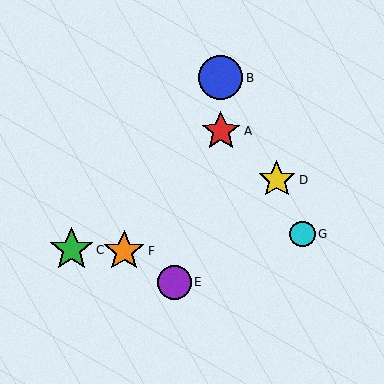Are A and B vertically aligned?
Yes, both are at x≈221.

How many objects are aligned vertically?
2 objects (A, B) are aligned vertically.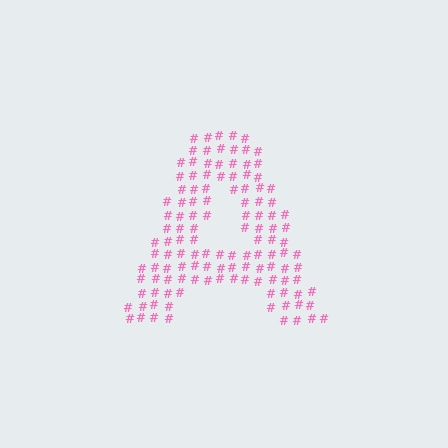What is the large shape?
The large shape is the letter A.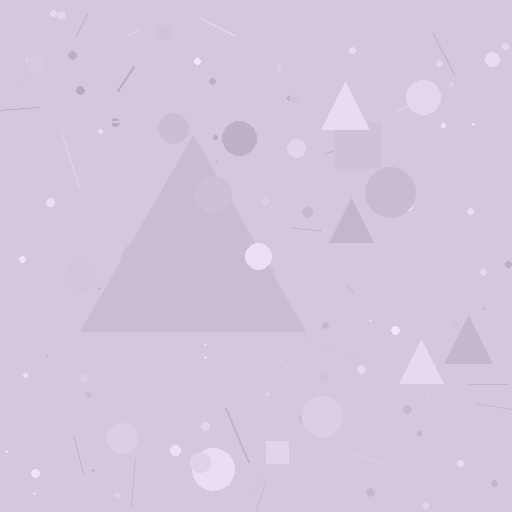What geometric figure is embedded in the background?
A triangle is embedded in the background.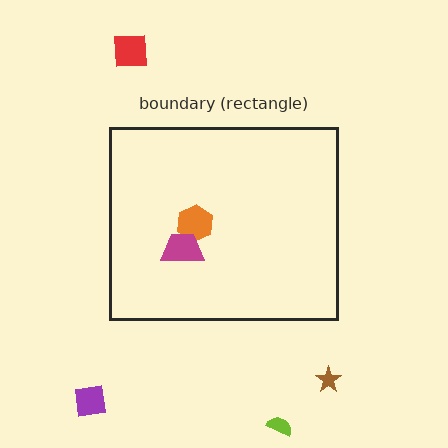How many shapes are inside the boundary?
2 inside, 4 outside.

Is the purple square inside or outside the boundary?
Outside.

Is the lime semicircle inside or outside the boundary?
Outside.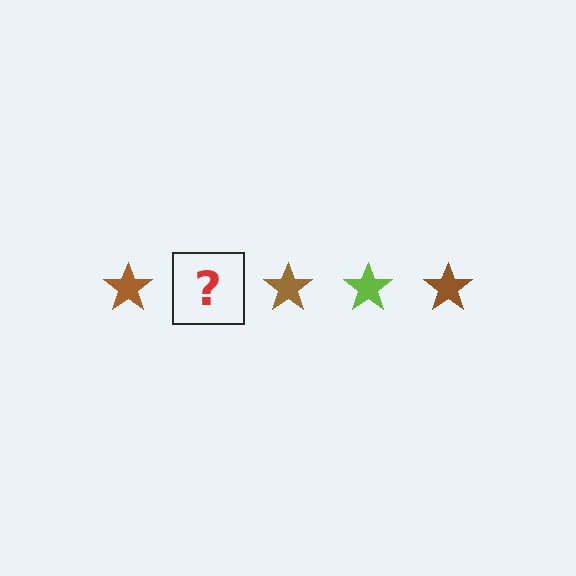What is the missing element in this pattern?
The missing element is a lime star.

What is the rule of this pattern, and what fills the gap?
The rule is that the pattern cycles through brown, lime stars. The gap should be filled with a lime star.